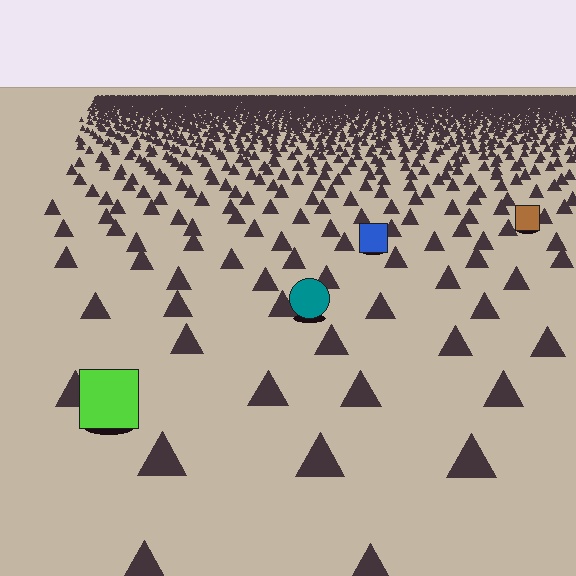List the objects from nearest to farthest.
From nearest to farthest: the lime square, the teal circle, the blue square, the brown square.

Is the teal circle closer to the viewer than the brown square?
Yes. The teal circle is closer — you can tell from the texture gradient: the ground texture is coarser near it.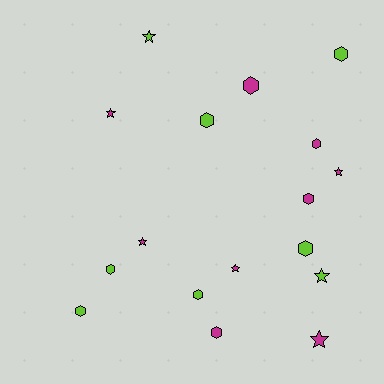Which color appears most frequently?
Magenta, with 9 objects.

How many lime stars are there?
There are 2 lime stars.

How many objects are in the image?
There are 17 objects.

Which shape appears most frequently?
Hexagon, with 10 objects.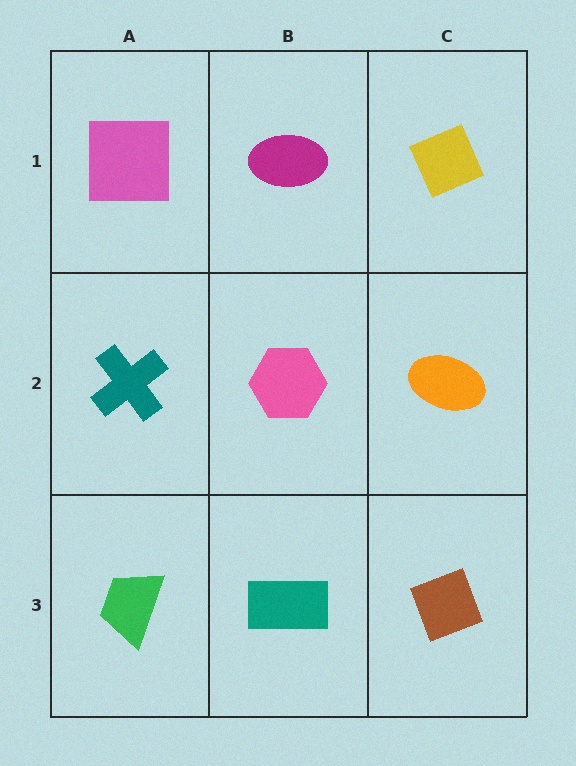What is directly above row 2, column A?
A pink square.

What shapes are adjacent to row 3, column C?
An orange ellipse (row 2, column C), a teal rectangle (row 3, column B).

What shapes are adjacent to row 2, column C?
A yellow diamond (row 1, column C), a brown diamond (row 3, column C), a pink hexagon (row 2, column B).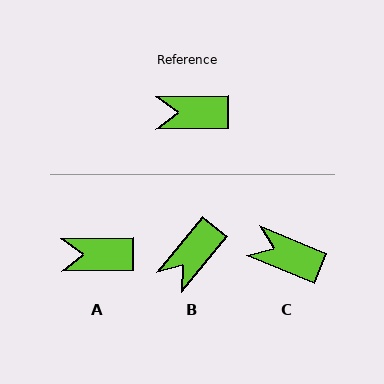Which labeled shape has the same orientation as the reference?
A.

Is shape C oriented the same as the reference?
No, it is off by about 23 degrees.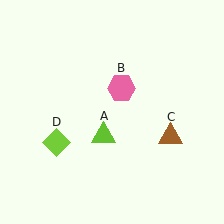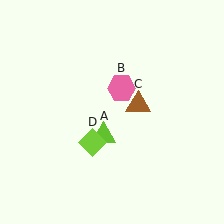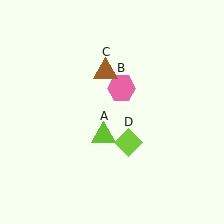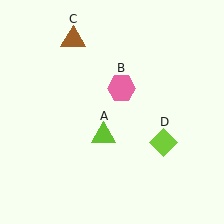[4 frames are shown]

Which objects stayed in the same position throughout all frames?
Lime triangle (object A) and pink hexagon (object B) remained stationary.